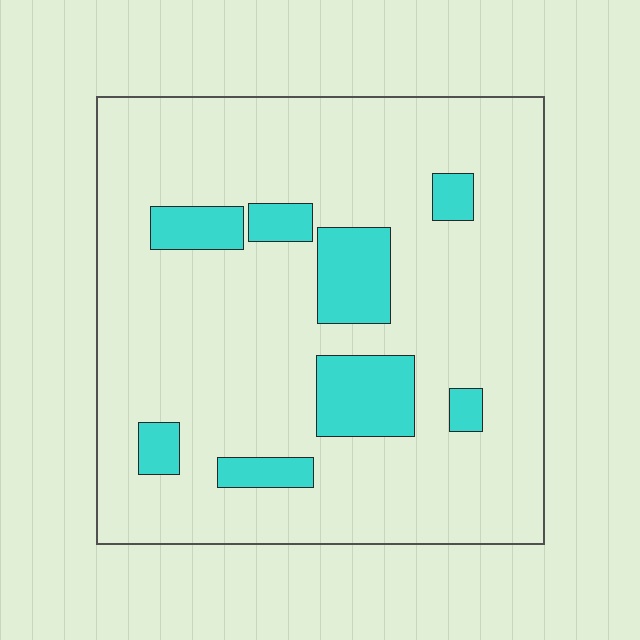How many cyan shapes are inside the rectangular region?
8.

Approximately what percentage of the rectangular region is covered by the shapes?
Approximately 15%.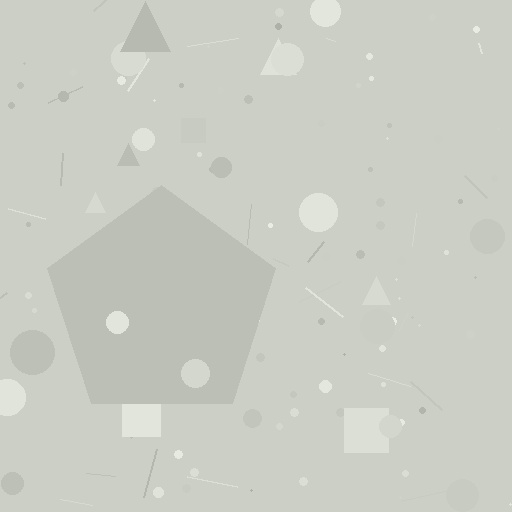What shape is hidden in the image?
A pentagon is hidden in the image.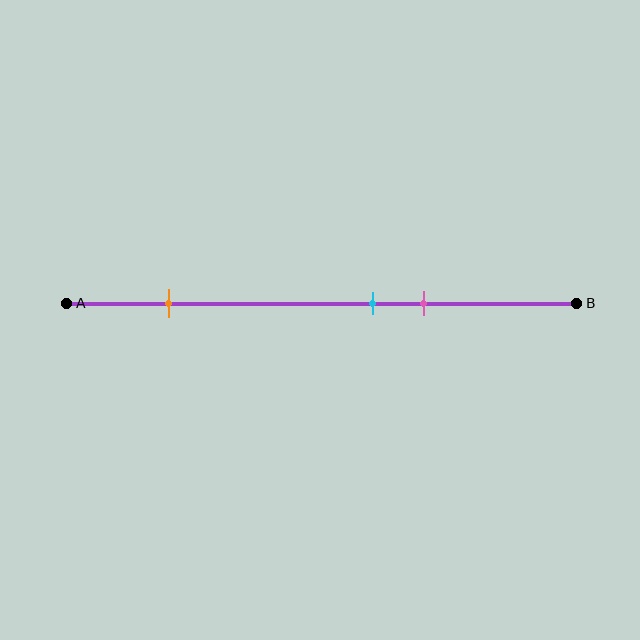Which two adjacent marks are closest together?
The cyan and pink marks are the closest adjacent pair.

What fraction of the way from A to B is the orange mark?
The orange mark is approximately 20% (0.2) of the way from A to B.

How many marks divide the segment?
There are 3 marks dividing the segment.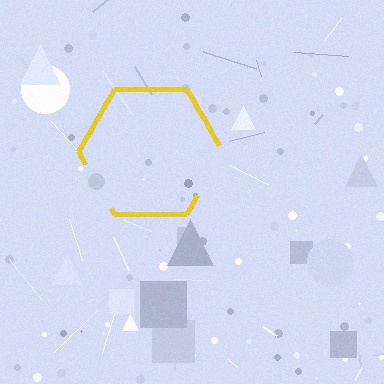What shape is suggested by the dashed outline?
The dashed outline suggests a hexagon.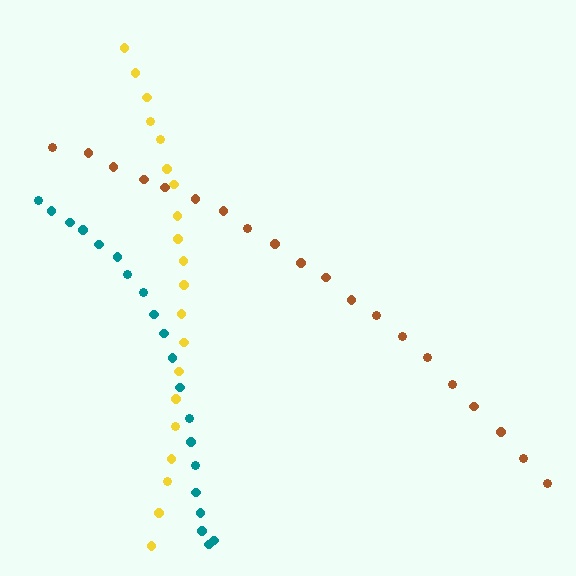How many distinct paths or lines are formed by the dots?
There are 3 distinct paths.